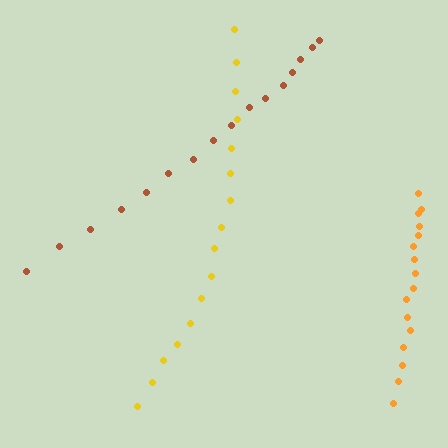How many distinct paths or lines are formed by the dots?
There are 3 distinct paths.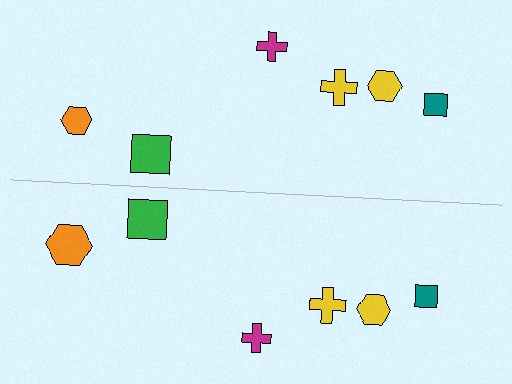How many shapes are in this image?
There are 12 shapes in this image.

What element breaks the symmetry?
The orange hexagon on the bottom side has a different size than its mirror counterpart.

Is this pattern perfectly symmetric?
No, the pattern is not perfectly symmetric. The orange hexagon on the bottom side has a different size than its mirror counterpart.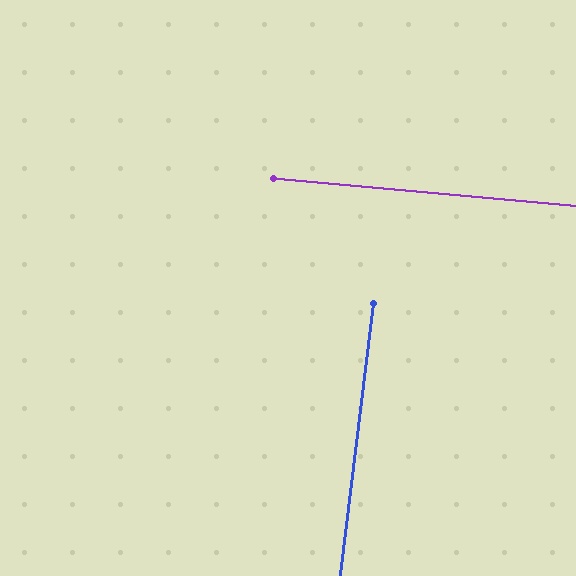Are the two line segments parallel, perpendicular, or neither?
Perpendicular — they meet at approximately 88°.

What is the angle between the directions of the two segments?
Approximately 88 degrees.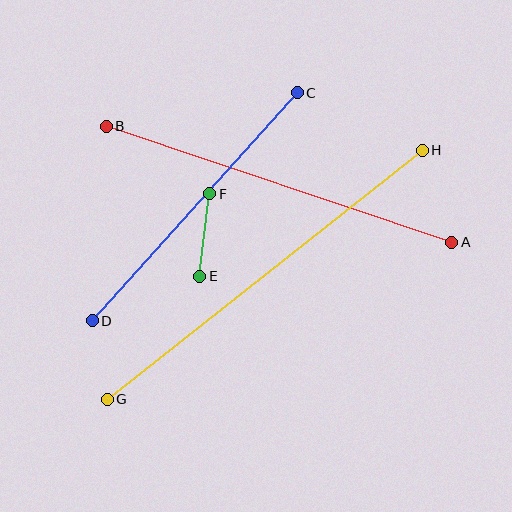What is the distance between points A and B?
The distance is approximately 365 pixels.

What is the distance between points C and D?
The distance is approximately 306 pixels.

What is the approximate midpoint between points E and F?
The midpoint is at approximately (205, 235) pixels.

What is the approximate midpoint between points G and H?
The midpoint is at approximately (265, 275) pixels.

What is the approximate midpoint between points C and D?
The midpoint is at approximately (195, 207) pixels.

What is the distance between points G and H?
The distance is approximately 402 pixels.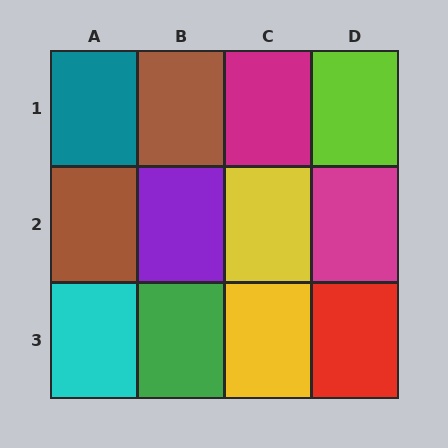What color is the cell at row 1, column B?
Brown.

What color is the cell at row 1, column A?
Teal.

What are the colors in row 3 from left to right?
Cyan, green, yellow, red.